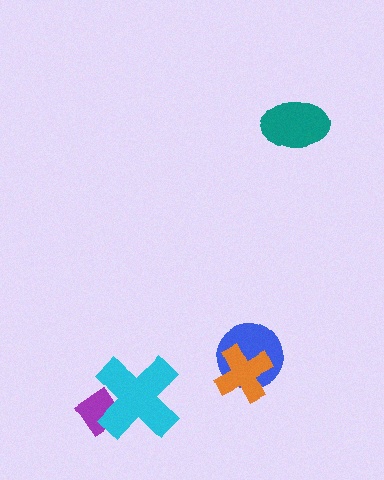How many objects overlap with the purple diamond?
1 object overlaps with the purple diamond.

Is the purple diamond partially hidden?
Yes, it is partially covered by another shape.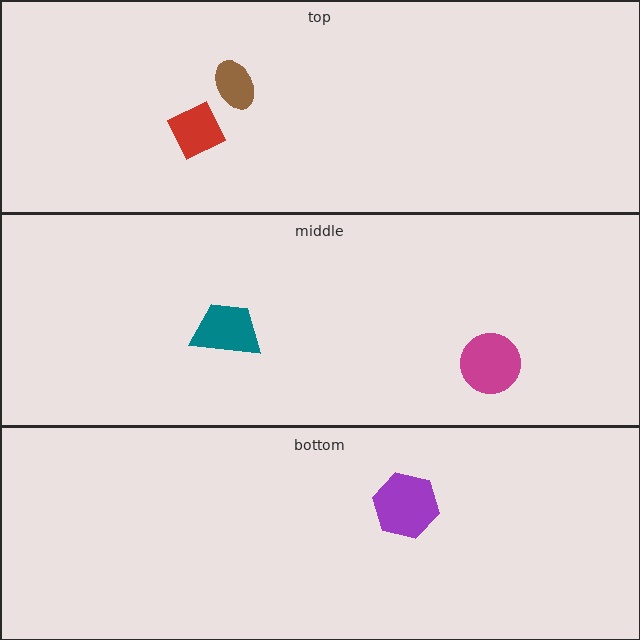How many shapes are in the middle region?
2.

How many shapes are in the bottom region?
1.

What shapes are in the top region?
The brown ellipse, the red square.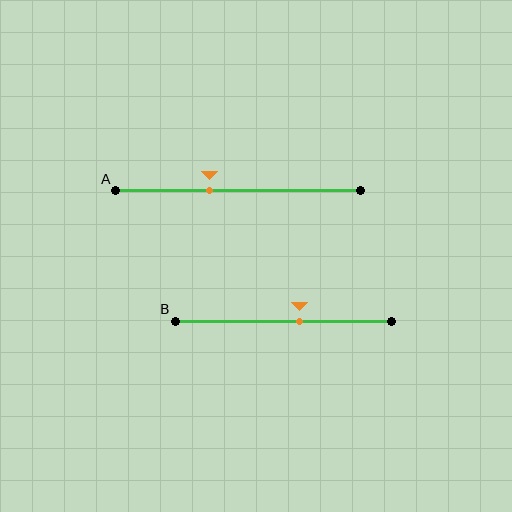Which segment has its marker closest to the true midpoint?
Segment B has its marker closest to the true midpoint.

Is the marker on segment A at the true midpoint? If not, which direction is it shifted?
No, the marker on segment A is shifted to the left by about 11% of the segment length.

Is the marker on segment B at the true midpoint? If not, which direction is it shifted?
No, the marker on segment B is shifted to the right by about 8% of the segment length.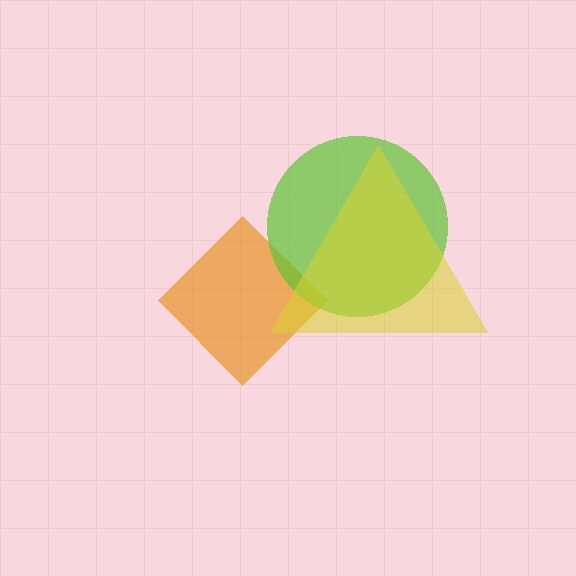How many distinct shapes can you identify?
There are 3 distinct shapes: an orange diamond, a lime circle, a yellow triangle.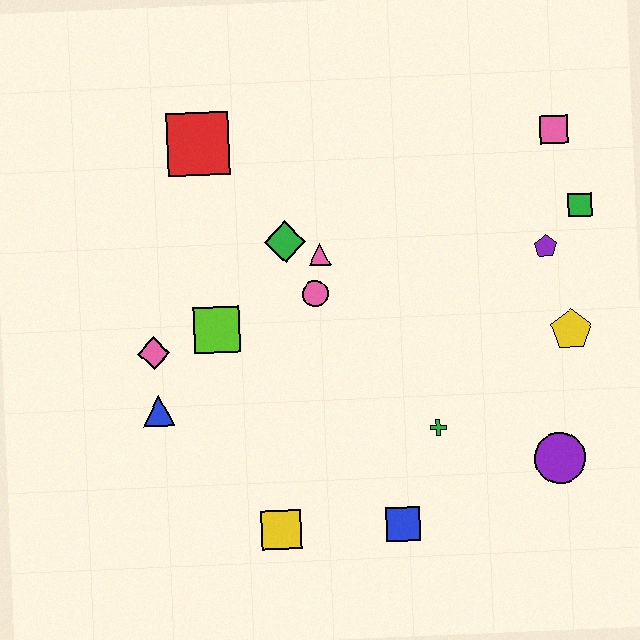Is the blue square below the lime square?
Yes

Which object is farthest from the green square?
The blue triangle is farthest from the green square.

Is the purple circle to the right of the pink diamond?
Yes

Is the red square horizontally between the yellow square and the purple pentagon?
No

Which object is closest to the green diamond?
The pink triangle is closest to the green diamond.